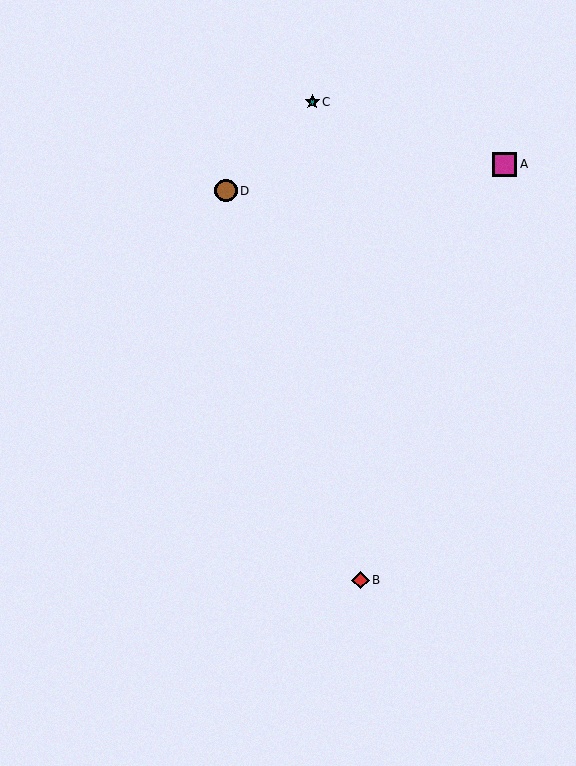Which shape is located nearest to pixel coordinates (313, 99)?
The teal star (labeled C) at (312, 102) is nearest to that location.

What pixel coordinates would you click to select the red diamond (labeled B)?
Click at (360, 580) to select the red diamond B.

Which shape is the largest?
The magenta square (labeled A) is the largest.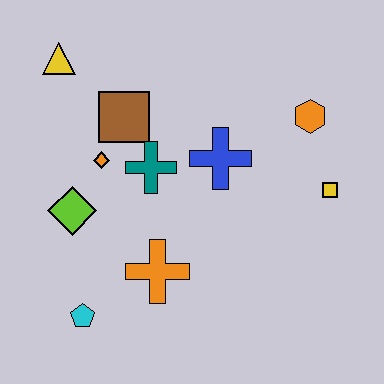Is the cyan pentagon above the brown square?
No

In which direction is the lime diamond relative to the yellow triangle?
The lime diamond is below the yellow triangle.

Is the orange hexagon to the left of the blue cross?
No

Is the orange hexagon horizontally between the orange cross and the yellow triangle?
No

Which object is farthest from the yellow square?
The yellow triangle is farthest from the yellow square.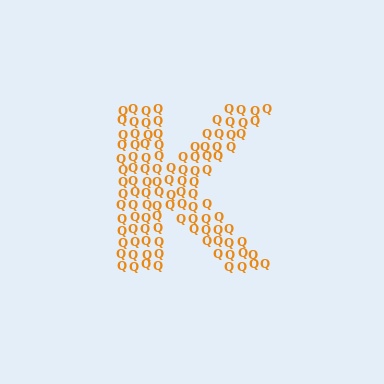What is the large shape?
The large shape is the letter K.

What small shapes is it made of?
It is made of small letter Q's.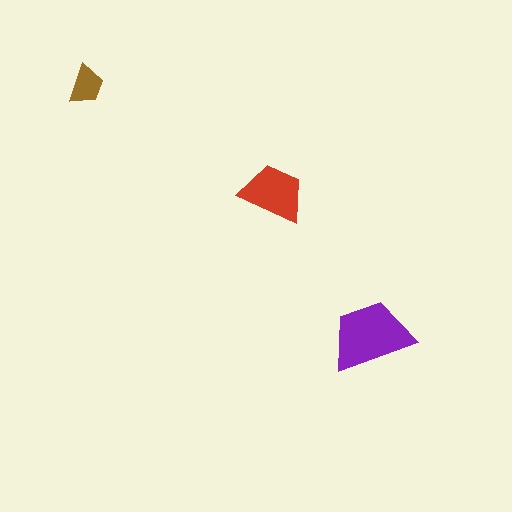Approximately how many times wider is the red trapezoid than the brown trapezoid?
About 1.5 times wider.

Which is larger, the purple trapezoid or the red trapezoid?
The purple one.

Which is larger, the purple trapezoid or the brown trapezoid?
The purple one.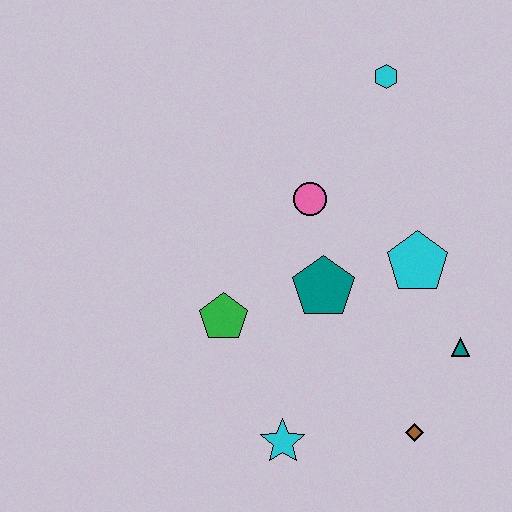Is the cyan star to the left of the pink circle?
Yes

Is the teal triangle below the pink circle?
Yes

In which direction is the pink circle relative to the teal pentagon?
The pink circle is above the teal pentagon.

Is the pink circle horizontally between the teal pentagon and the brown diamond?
No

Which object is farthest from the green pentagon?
The cyan hexagon is farthest from the green pentagon.